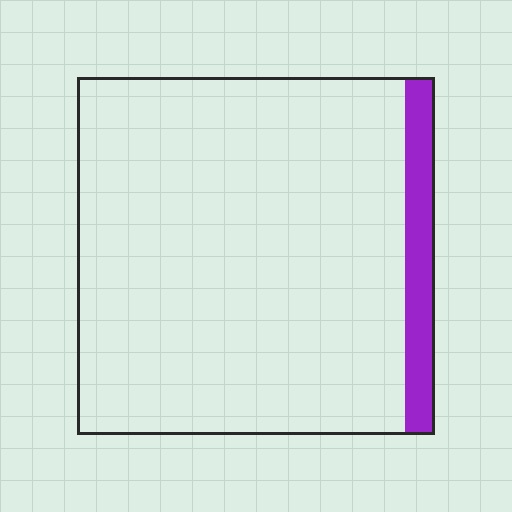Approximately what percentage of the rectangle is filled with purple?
Approximately 10%.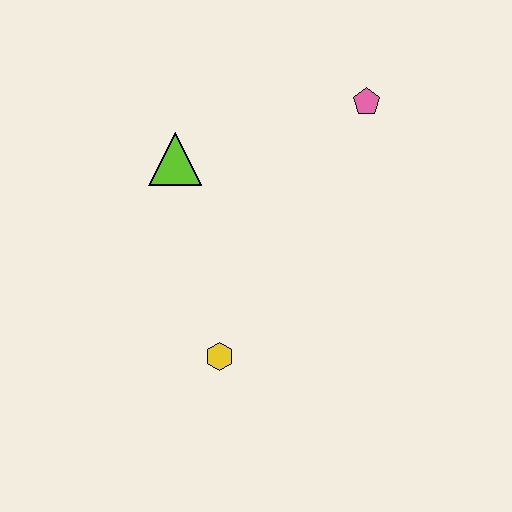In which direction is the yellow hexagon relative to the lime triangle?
The yellow hexagon is below the lime triangle.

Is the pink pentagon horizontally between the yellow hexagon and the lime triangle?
No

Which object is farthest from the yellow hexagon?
The pink pentagon is farthest from the yellow hexagon.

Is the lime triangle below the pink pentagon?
Yes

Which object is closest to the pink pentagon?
The lime triangle is closest to the pink pentagon.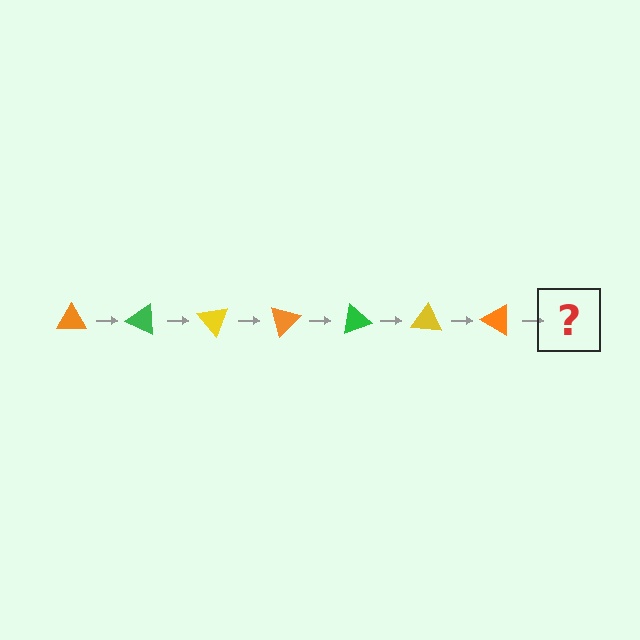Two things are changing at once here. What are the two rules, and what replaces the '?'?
The two rules are that it rotates 25 degrees each step and the color cycles through orange, green, and yellow. The '?' should be a green triangle, rotated 175 degrees from the start.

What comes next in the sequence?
The next element should be a green triangle, rotated 175 degrees from the start.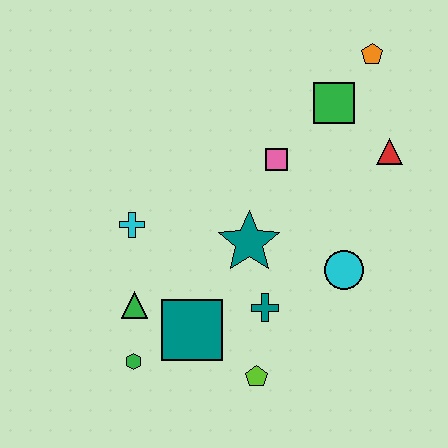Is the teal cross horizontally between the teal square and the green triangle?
No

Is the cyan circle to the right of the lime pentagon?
Yes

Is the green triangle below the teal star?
Yes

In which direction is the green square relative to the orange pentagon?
The green square is below the orange pentagon.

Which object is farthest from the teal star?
The orange pentagon is farthest from the teal star.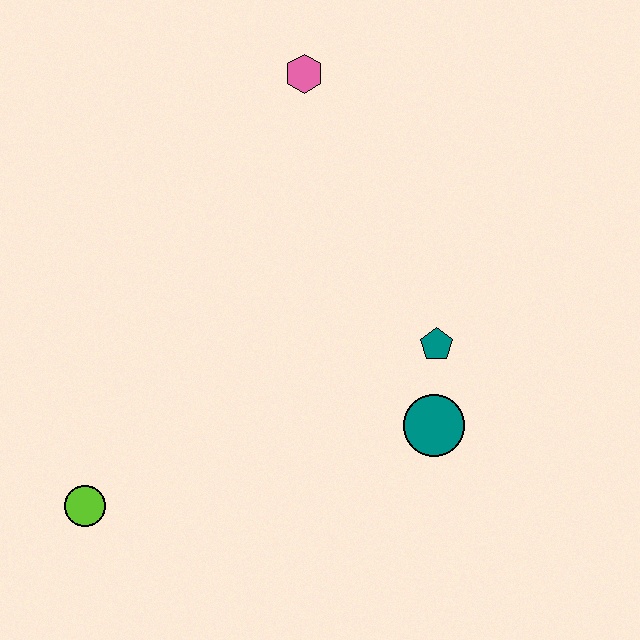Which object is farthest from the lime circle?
The pink hexagon is farthest from the lime circle.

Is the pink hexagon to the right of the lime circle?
Yes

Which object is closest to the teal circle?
The teal pentagon is closest to the teal circle.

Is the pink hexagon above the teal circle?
Yes